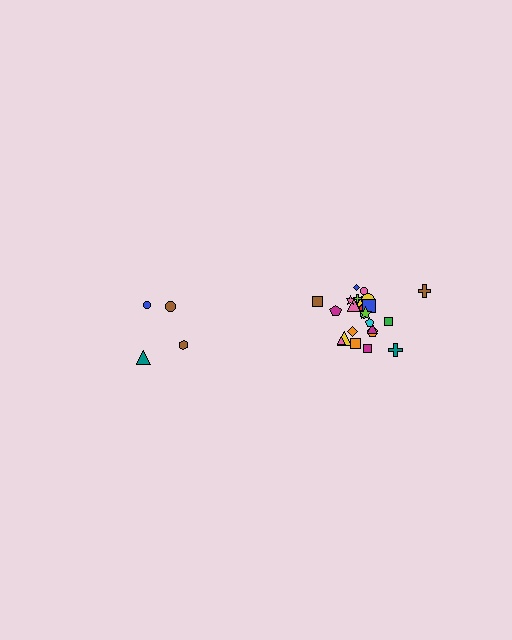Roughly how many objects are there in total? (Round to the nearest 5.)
Roughly 30 objects in total.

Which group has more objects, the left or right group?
The right group.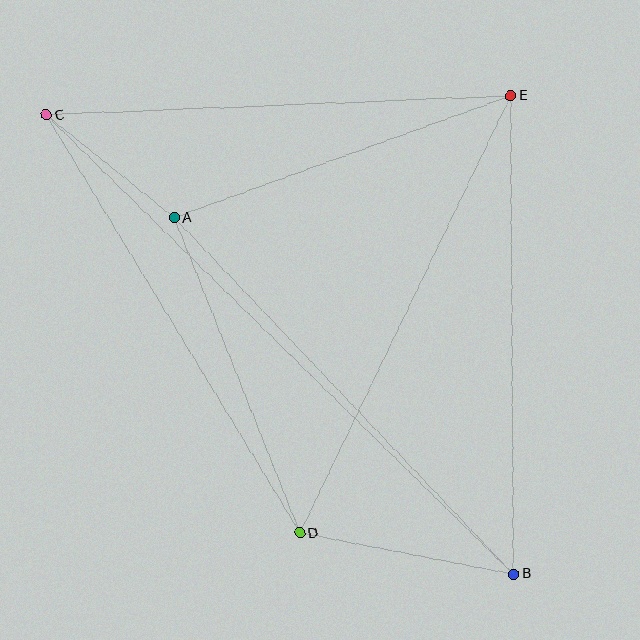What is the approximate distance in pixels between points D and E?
The distance between D and E is approximately 485 pixels.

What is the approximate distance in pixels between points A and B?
The distance between A and B is approximately 492 pixels.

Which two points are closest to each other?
Points A and C are closest to each other.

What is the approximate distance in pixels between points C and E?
The distance between C and E is approximately 465 pixels.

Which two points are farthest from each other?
Points B and C are farthest from each other.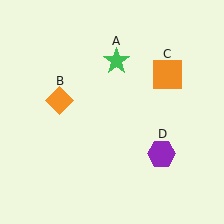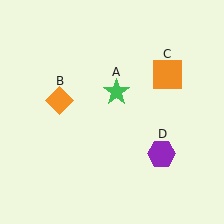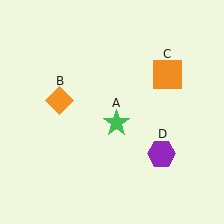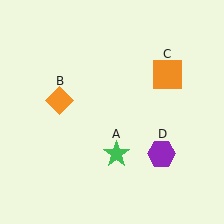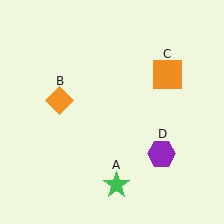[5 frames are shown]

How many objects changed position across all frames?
1 object changed position: green star (object A).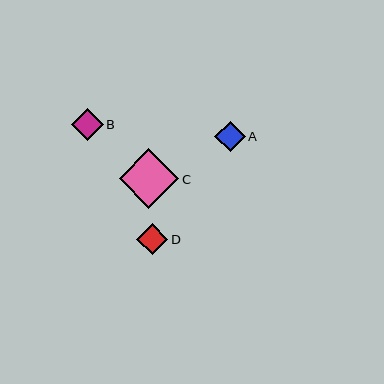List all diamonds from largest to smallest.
From largest to smallest: C, B, D, A.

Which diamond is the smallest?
Diamond A is the smallest with a size of approximately 30 pixels.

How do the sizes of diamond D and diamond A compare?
Diamond D and diamond A are approximately the same size.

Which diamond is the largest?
Diamond C is the largest with a size of approximately 60 pixels.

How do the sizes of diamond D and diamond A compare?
Diamond D and diamond A are approximately the same size.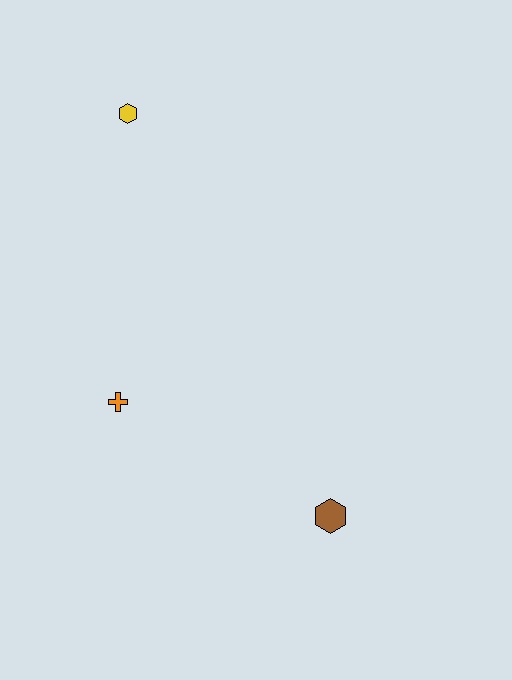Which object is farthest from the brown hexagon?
The yellow hexagon is farthest from the brown hexagon.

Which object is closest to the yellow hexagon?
The orange cross is closest to the yellow hexagon.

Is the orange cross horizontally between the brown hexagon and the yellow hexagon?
No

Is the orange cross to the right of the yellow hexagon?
No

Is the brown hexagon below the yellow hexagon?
Yes